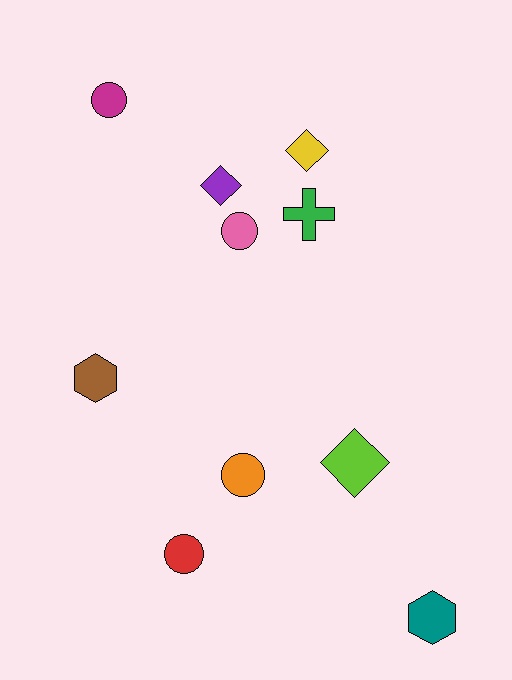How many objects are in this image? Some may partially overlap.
There are 10 objects.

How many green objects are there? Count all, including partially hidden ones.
There is 1 green object.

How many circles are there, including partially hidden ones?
There are 4 circles.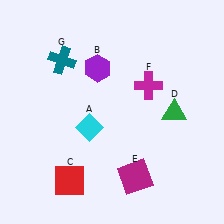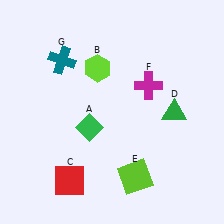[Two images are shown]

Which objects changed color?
A changed from cyan to green. B changed from purple to lime. E changed from magenta to lime.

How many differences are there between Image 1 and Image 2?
There are 3 differences between the two images.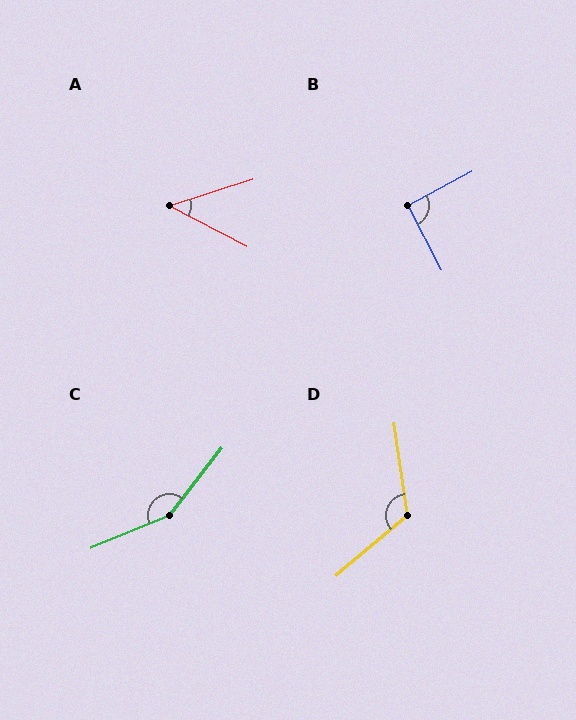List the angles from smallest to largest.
A (46°), B (90°), D (122°), C (150°).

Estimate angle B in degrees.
Approximately 90 degrees.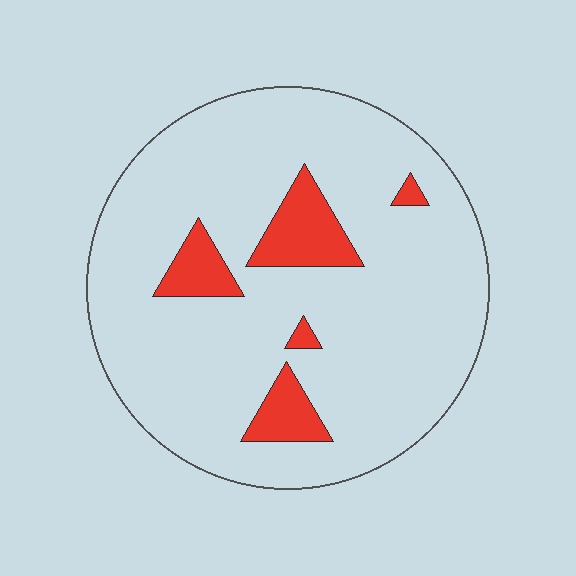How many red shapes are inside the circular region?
5.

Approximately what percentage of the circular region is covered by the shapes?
Approximately 10%.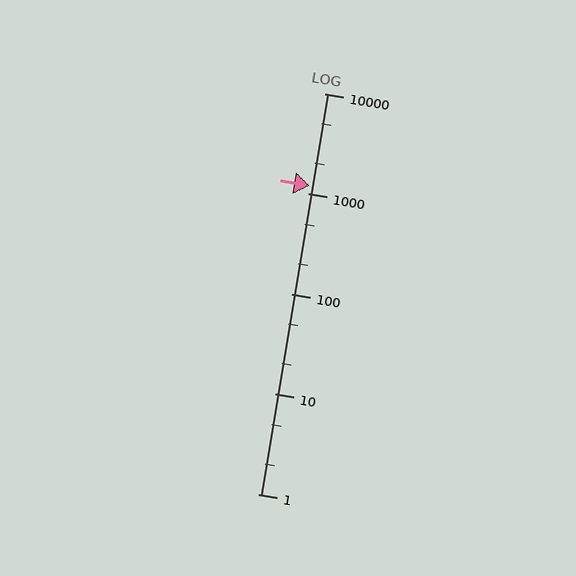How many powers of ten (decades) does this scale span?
The scale spans 4 decades, from 1 to 10000.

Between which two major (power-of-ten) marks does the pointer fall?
The pointer is between 1000 and 10000.